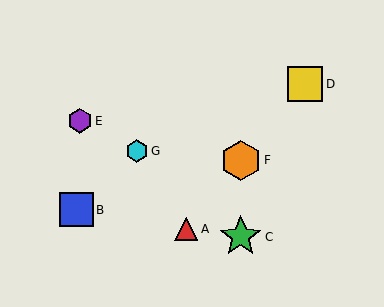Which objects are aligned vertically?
Objects C, F are aligned vertically.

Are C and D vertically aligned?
No, C is at x≈241 and D is at x≈305.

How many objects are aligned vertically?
2 objects (C, F) are aligned vertically.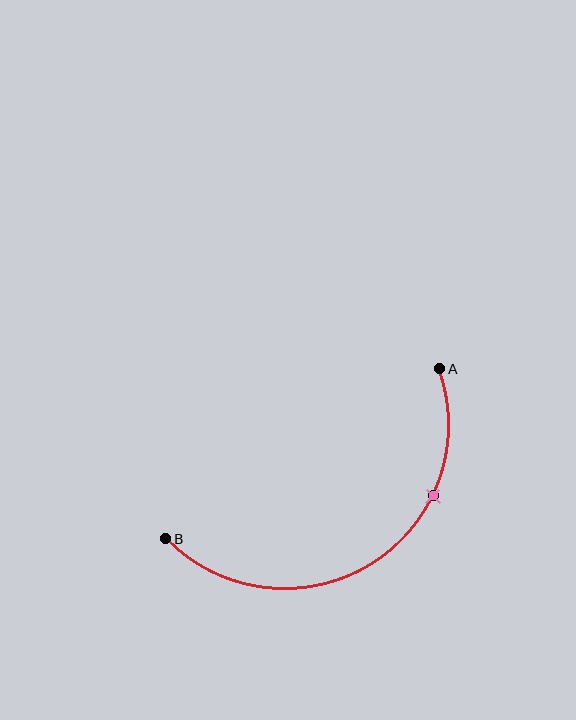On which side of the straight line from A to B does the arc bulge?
The arc bulges below the straight line connecting A and B.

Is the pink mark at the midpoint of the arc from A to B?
No. The pink mark lies on the arc but is closer to endpoint A. The arc midpoint would be at the point on the curve equidistant along the arc from both A and B.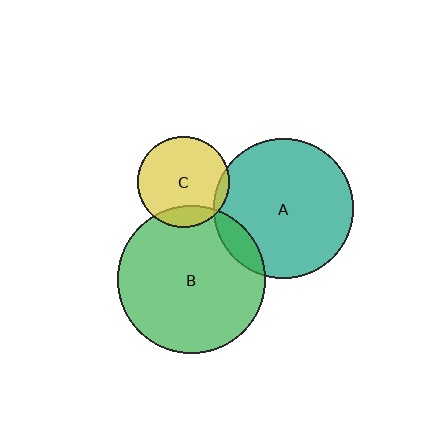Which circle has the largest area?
Circle B (green).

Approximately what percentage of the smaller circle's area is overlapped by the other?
Approximately 10%.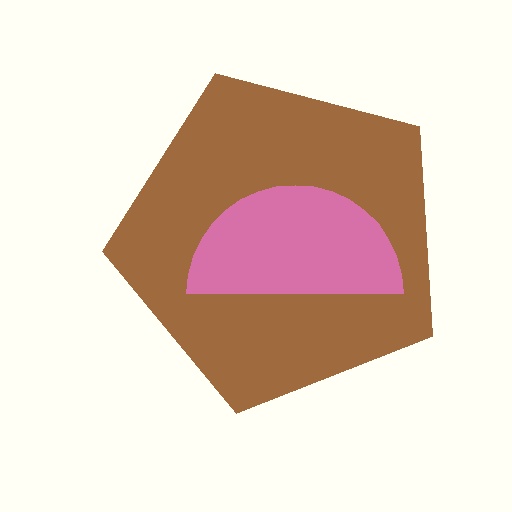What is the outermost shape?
The brown pentagon.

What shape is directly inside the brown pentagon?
The pink semicircle.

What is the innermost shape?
The pink semicircle.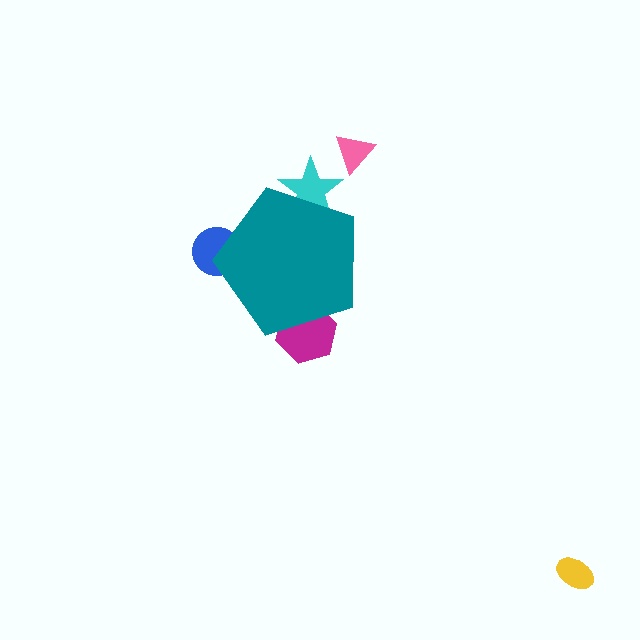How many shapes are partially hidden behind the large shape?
3 shapes are partially hidden.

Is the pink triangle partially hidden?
No, the pink triangle is fully visible.